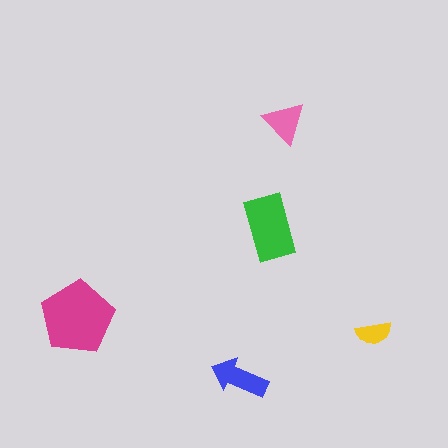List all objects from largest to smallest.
The magenta pentagon, the green rectangle, the blue arrow, the pink triangle, the yellow semicircle.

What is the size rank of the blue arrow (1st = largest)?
3rd.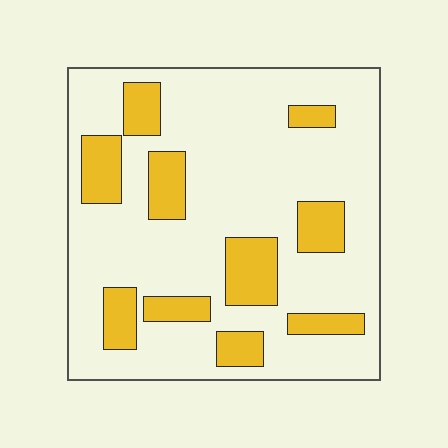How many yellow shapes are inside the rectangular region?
10.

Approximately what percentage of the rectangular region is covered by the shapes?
Approximately 20%.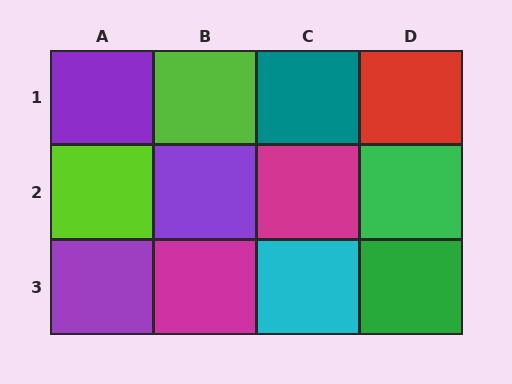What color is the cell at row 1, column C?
Teal.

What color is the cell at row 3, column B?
Magenta.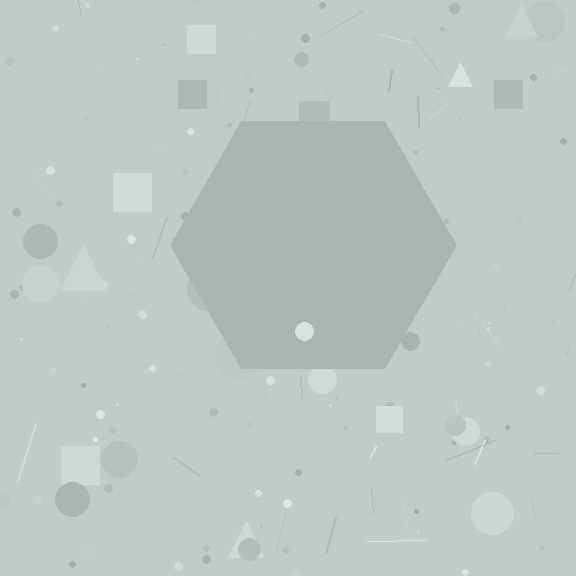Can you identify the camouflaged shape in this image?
The camouflaged shape is a hexagon.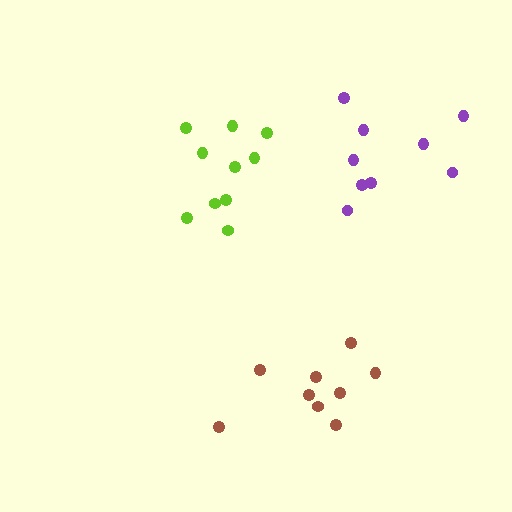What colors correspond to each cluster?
The clusters are colored: brown, purple, lime.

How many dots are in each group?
Group 1: 9 dots, Group 2: 9 dots, Group 3: 10 dots (28 total).